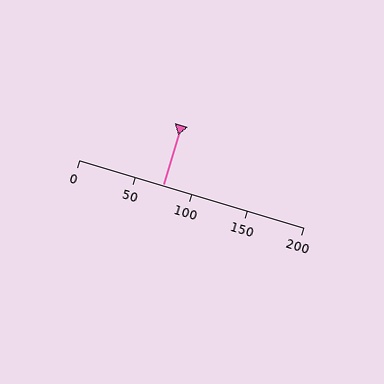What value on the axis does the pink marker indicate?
The marker indicates approximately 75.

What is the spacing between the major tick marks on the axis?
The major ticks are spaced 50 apart.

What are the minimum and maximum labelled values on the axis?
The axis runs from 0 to 200.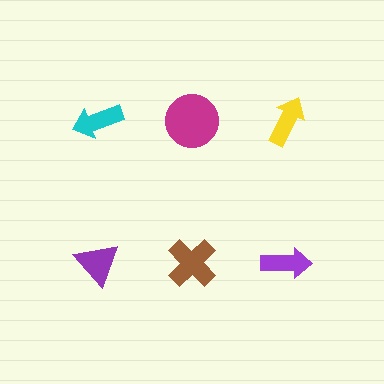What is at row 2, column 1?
A purple triangle.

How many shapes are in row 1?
3 shapes.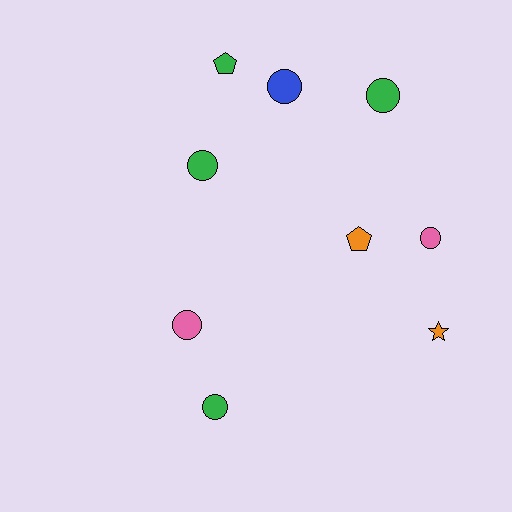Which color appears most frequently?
Green, with 4 objects.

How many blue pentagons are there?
There are no blue pentagons.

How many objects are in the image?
There are 9 objects.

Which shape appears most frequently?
Circle, with 6 objects.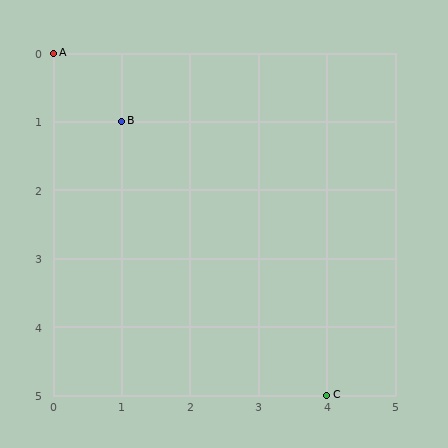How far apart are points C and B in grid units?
Points C and B are 3 columns and 4 rows apart (about 5.0 grid units diagonally).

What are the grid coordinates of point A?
Point A is at grid coordinates (0, 0).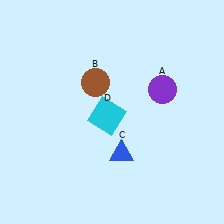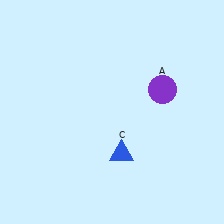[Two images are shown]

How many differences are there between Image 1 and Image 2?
There are 2 differences between the two images.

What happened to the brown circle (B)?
The brown circle (B) was removed in Image 2. It was in the top-left area of Image 1.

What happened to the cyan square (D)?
The cyan square (D) was removed in Image 2. It was in the bottom-left area of Image 1.